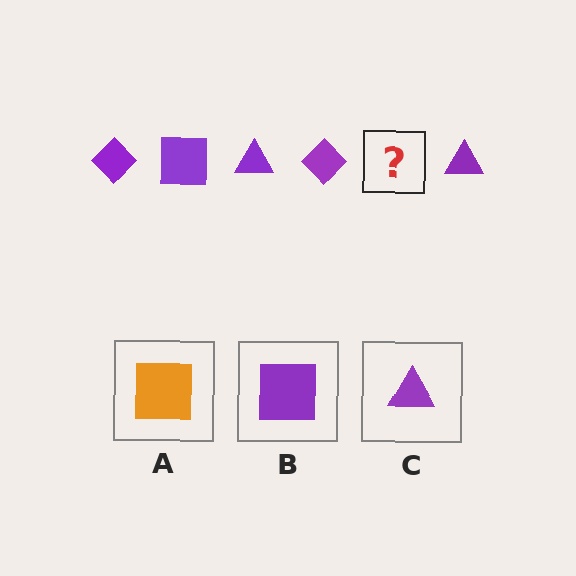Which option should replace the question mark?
Option B.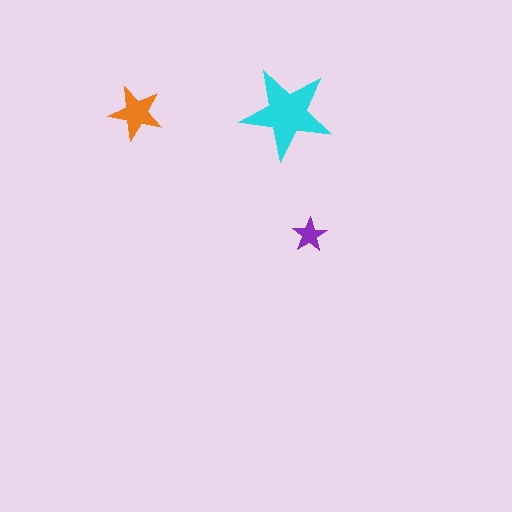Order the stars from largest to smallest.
the cyan one, the orange one, the purple one.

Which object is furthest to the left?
The orange star is leftmost.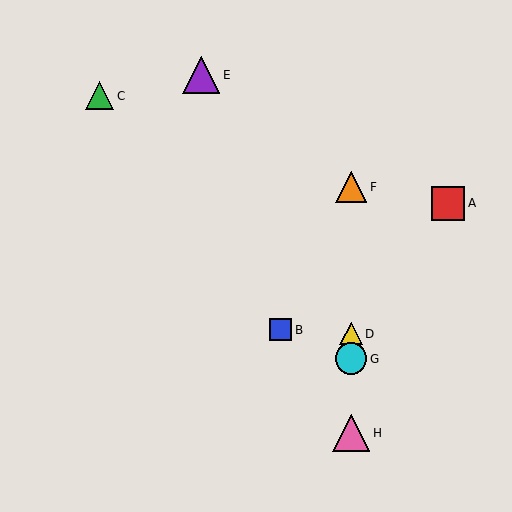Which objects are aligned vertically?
Objects D, F, G, H are aligned vertically.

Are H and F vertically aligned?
Yes, both are at x≈351.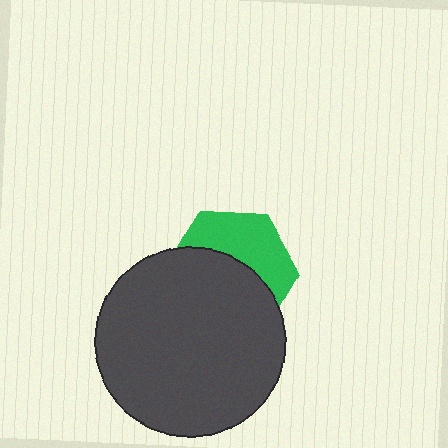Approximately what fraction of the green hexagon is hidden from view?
Roughly 58% of the green hexagon is hidden behind the dark gray circle.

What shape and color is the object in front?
The object in front is a dark gray circle.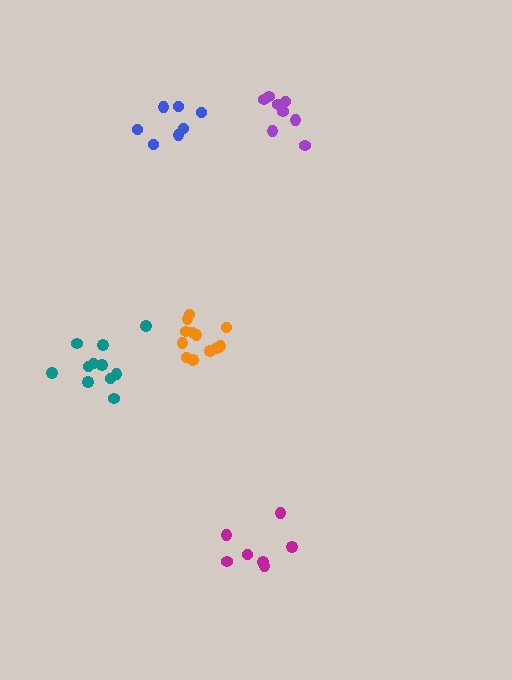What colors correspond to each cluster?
The clusters are colored: orange, teal, purple, magenta, blue.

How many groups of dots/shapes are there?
There are 5 groups.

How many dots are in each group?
Group 1: 12 dots, Group 2: 11 dots, Group 3: 8 dots, Group 4: 7 dots, Group 5: 7 dots (45 total).